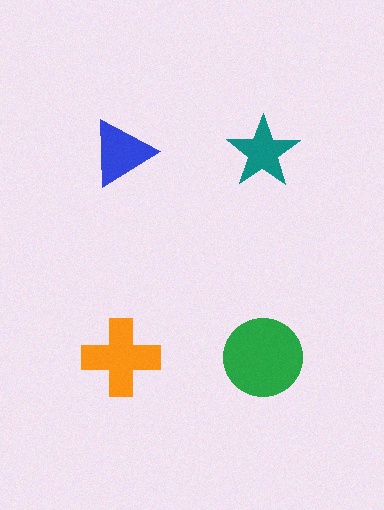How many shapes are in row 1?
2 shapes.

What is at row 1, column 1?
A blue triangle.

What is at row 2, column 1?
An orange cross.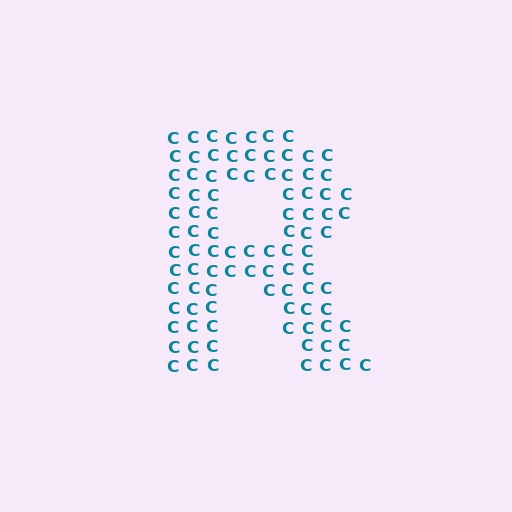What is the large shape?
The large shape is the letter R.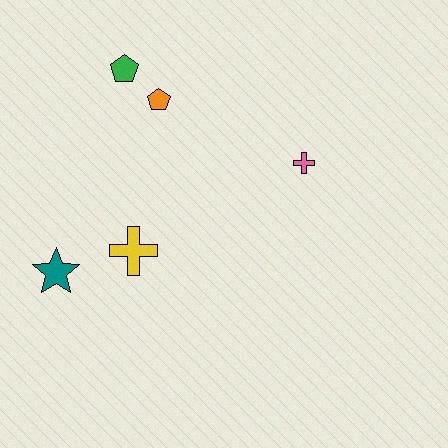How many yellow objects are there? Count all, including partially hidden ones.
There is 1 yellow object.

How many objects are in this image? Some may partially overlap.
There are 5 objects.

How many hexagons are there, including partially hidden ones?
There are no hexagons.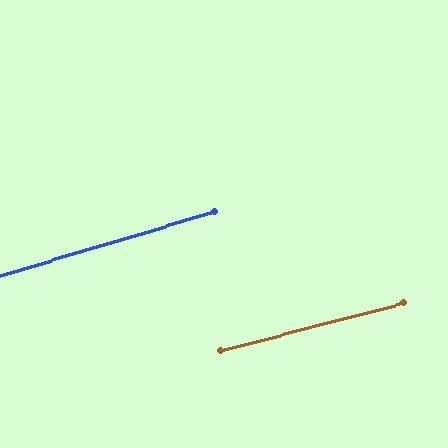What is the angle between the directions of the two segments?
Approximately 2 degrees.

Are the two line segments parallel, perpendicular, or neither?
Parallel — their directions differ by only 1.8°.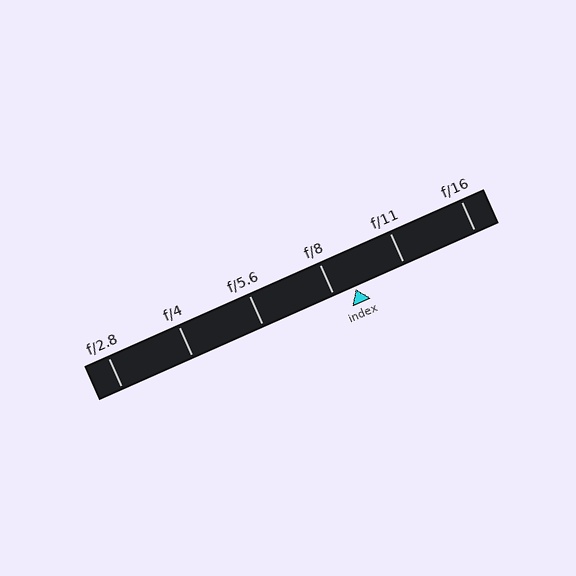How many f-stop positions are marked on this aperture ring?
There are 6 f-stop positions marked.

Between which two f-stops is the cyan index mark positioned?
The index mark is between f/8 and f/11.